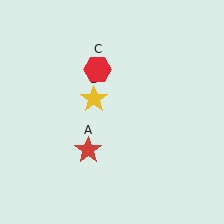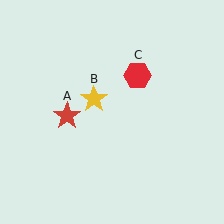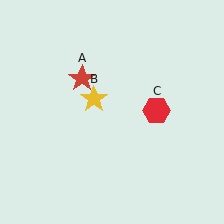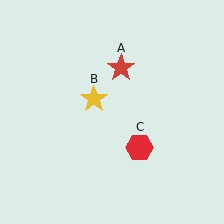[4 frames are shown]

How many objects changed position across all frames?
2 objects changed position: red star (object A), red hexagon (object C).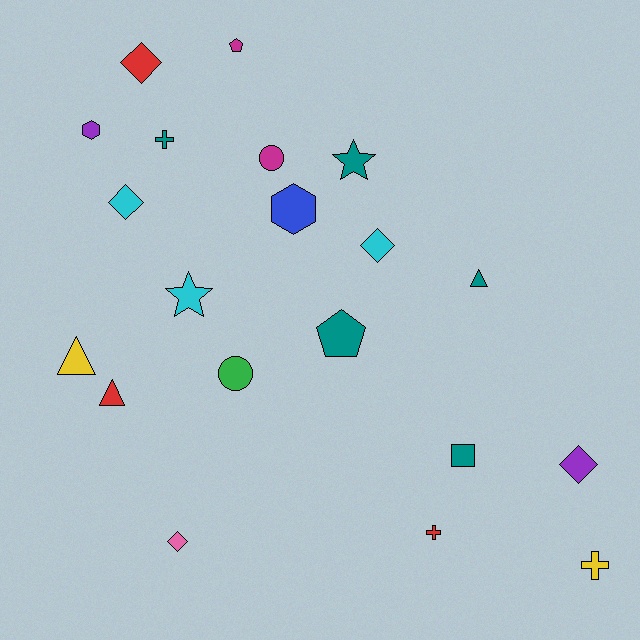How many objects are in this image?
There are 20 objects.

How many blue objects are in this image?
There is 1 blue object.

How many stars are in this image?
There are 2 stars.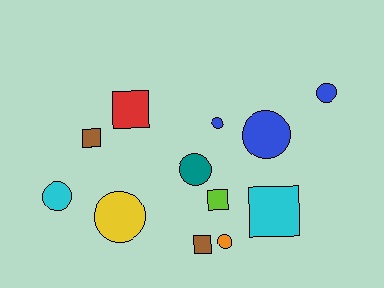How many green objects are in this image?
There are no green objects.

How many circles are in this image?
There are 7 circles.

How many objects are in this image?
There are 12 objects.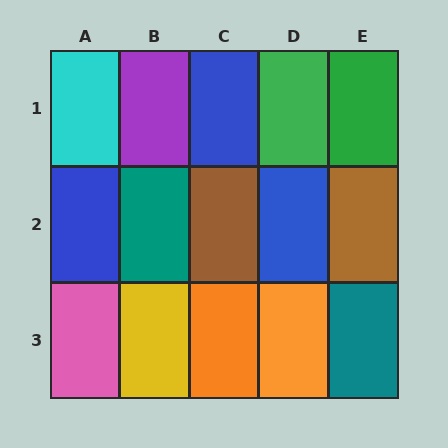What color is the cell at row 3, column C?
Orange.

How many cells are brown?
2 cells are brown.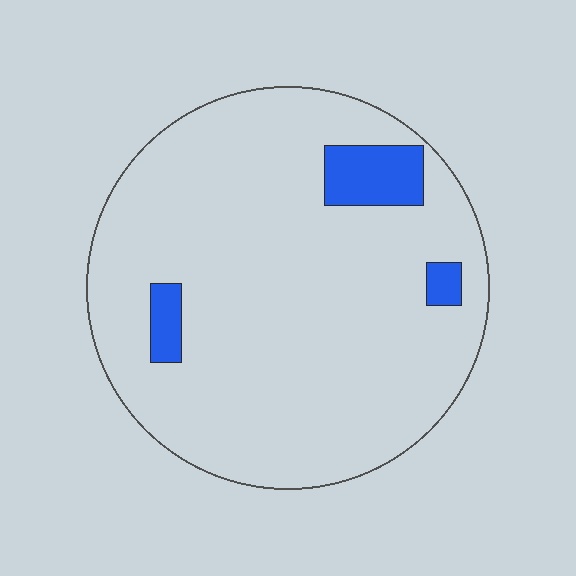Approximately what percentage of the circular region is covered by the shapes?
Approximately 10%.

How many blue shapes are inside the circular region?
3.